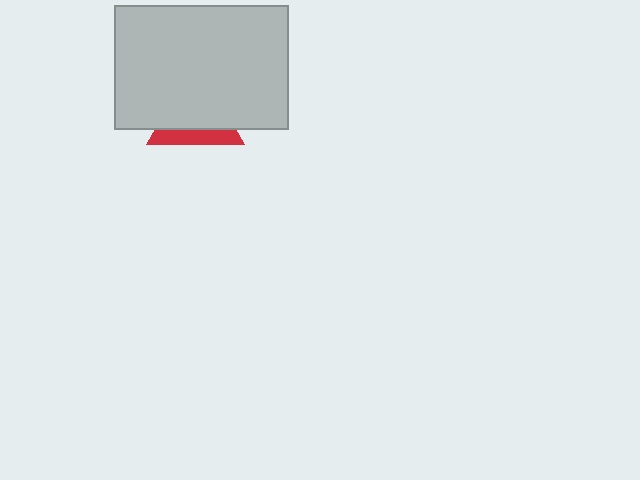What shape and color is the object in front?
The object in front is a light gray rectangle.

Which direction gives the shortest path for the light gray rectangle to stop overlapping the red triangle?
Moving up gives the shortest separation.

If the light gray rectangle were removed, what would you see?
You would see the complete red triangle.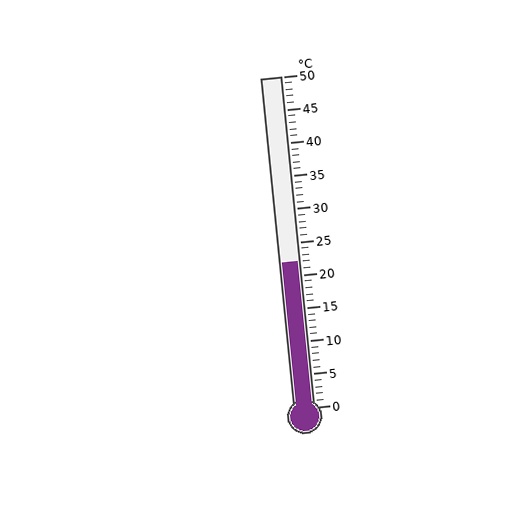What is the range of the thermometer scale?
The thermometer scale ranges from 0°C to 50°C.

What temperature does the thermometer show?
The thermometer shows approximately 22°C.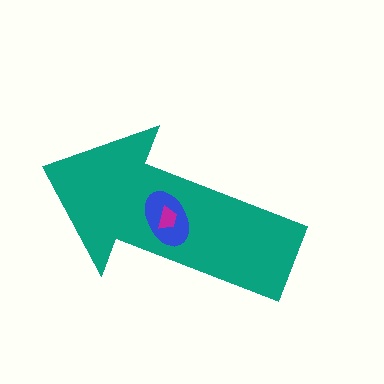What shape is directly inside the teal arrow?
The blue ellipse.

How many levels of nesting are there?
3.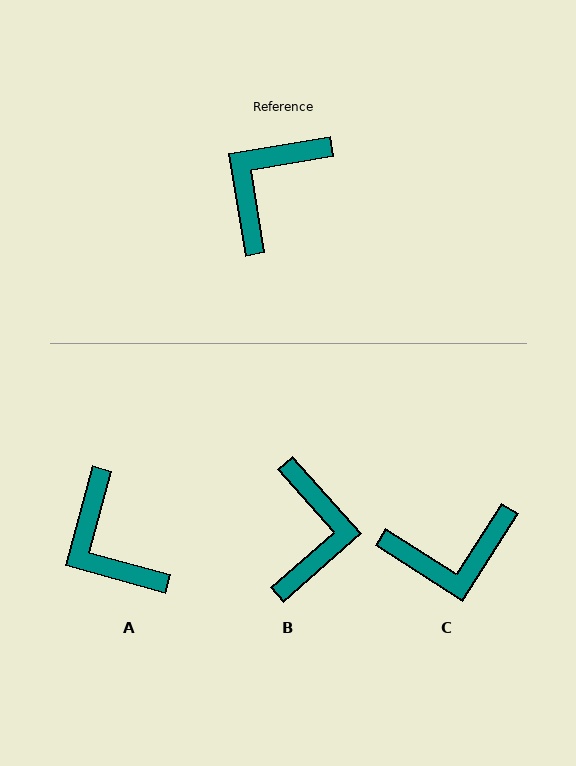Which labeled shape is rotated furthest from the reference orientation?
B, about 148 degrees away.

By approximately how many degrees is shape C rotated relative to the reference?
Approximately 138 degrees counter-clockwise.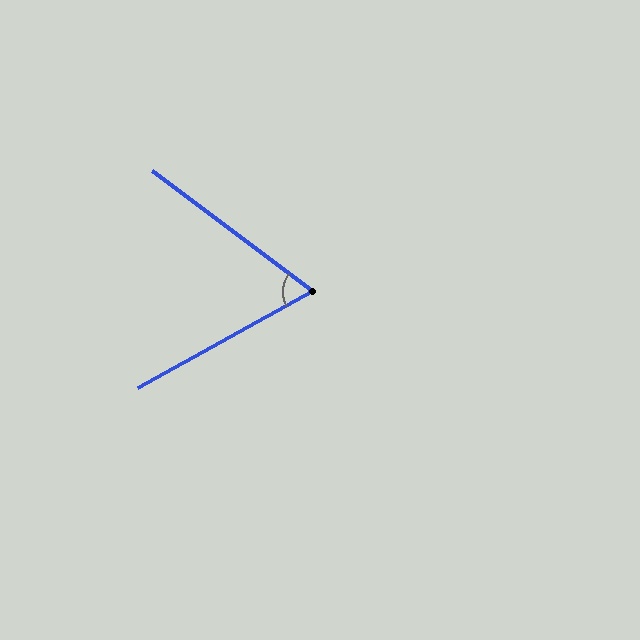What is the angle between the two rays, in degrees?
Approximately 66 degrees.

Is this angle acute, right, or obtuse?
It is acute.